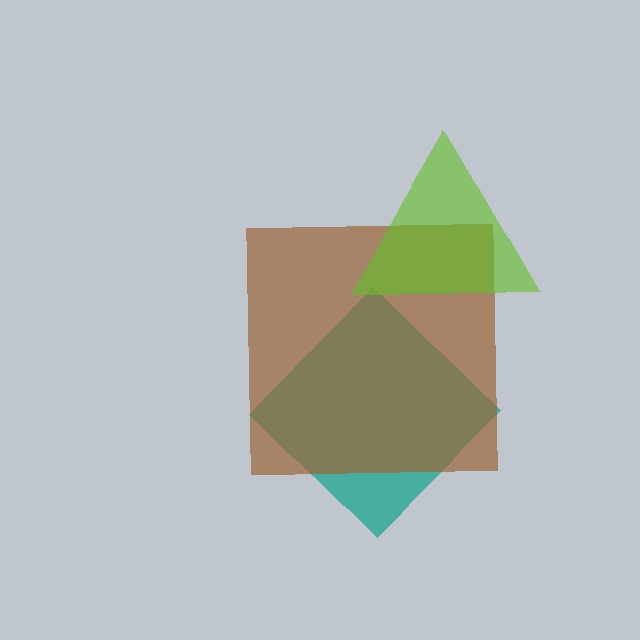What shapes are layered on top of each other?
The layered shapes are: a teal diamond, a brown square, a lime triangle.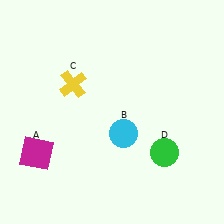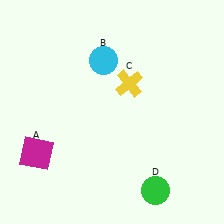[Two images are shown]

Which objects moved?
The objects that moved are: the cyan circle (B), the yellow cross (C), the green circle (D).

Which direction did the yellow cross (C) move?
The yellow cross (C) moved right.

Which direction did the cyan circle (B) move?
The cyan circle (B) moved up.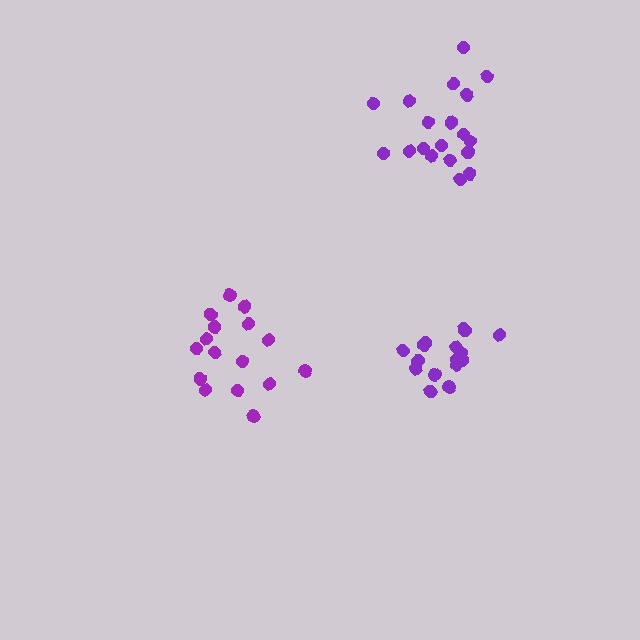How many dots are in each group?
Group 1: 16 dots, Group 2: 19 dots, Group 3: 16 dots (51 total).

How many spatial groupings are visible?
There are 3 spatial groupings.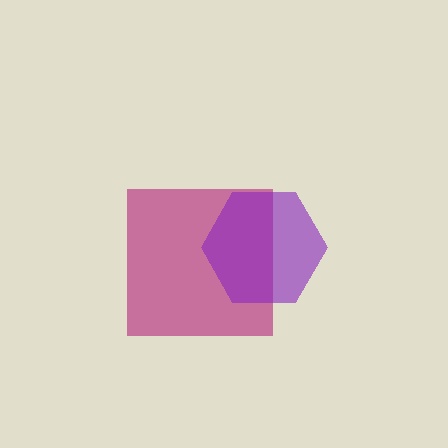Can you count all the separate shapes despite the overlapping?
Yes, there are 2 separate shapes.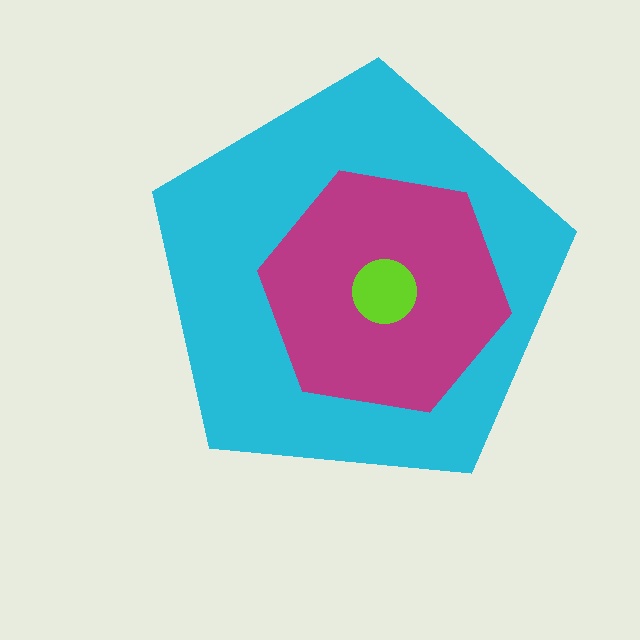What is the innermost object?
The lime circle.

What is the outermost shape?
The cyan pentagon.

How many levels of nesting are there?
3.